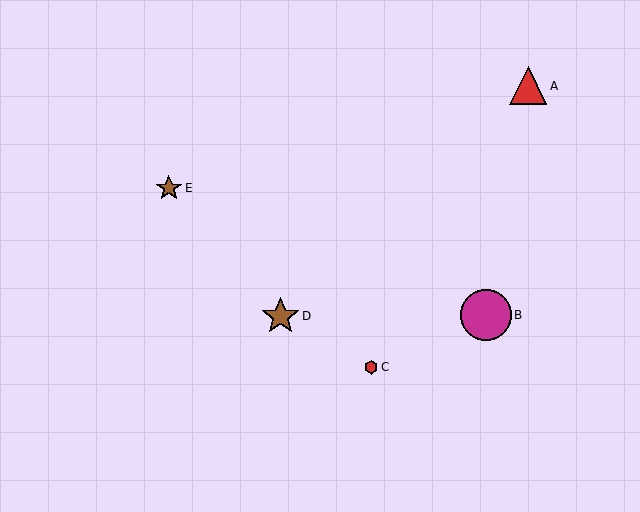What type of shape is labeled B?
Shape B is a magenta circle.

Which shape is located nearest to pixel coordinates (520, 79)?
The red triangle (labeled A) at (528, 86) is nearest to that location.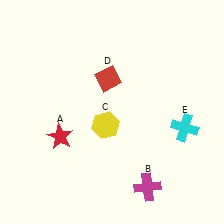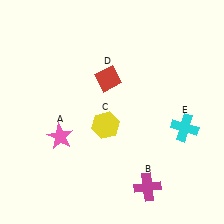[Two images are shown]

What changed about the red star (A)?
In Image 1, A is red. In Image 2, it changed to pink.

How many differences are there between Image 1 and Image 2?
There is 1 difference between the two images.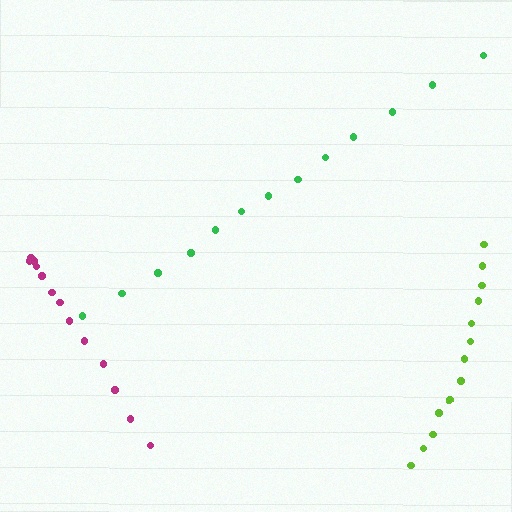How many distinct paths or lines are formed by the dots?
There are 3 distinct paths.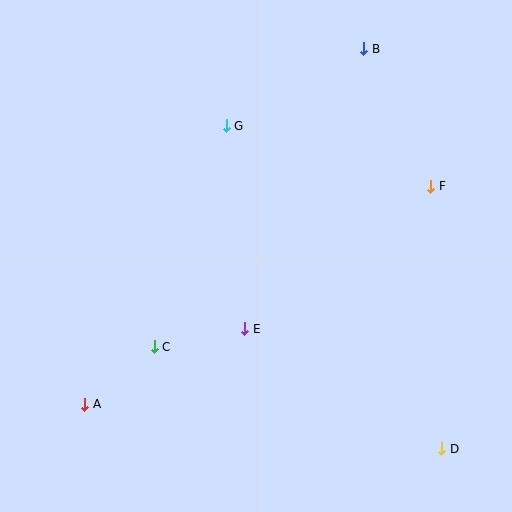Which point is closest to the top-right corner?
Point B is closest to the top-right corner.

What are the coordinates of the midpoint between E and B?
The midpoint between E and B is at (304, 189).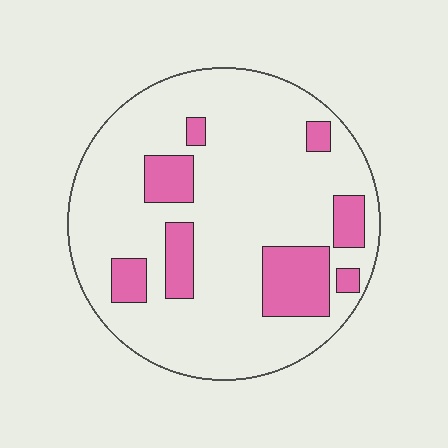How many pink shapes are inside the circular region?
8.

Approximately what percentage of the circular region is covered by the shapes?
Approximately 20%.